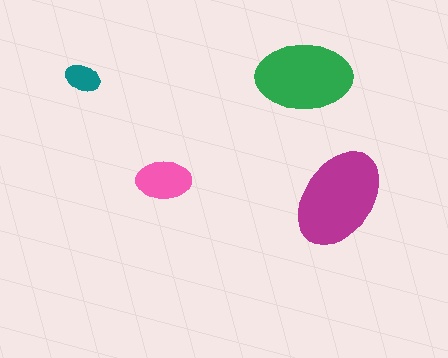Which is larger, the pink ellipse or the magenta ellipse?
The magenta one.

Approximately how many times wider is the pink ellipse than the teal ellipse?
About 1.5 times wider.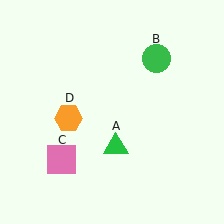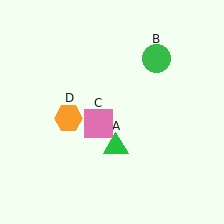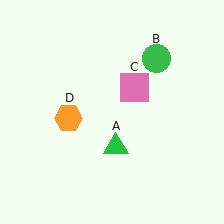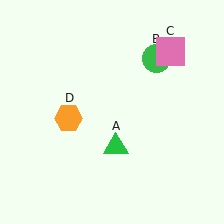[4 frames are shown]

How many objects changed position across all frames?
1 object changed position: pink square (object C).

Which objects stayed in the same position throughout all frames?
Green triangle (object A) and green circle (object B) and orange hexagon (object D) remained stationary.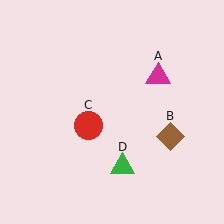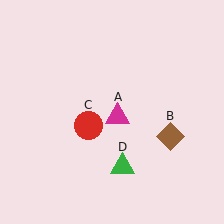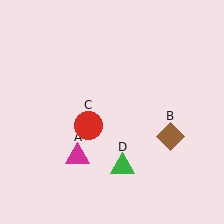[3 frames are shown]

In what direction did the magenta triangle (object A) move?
The magenta triangle (object A) moved down and to the left.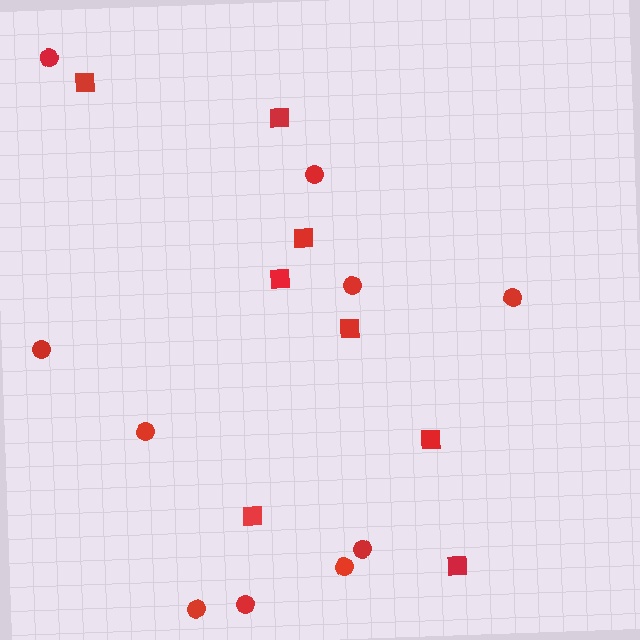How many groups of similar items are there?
There are 2 groups: one group of squares (8) and one group of circles (10).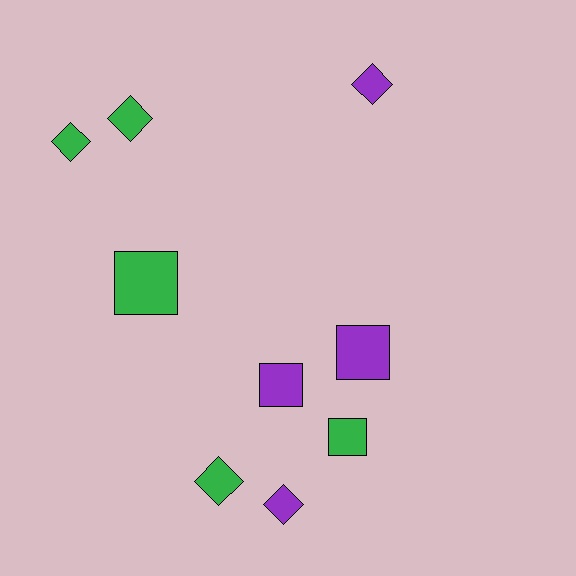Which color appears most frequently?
Green, with 5 objects.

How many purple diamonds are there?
There are 2 purple diamonds.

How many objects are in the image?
There are 9 objects.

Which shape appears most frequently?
Diamond, with 5 objects.